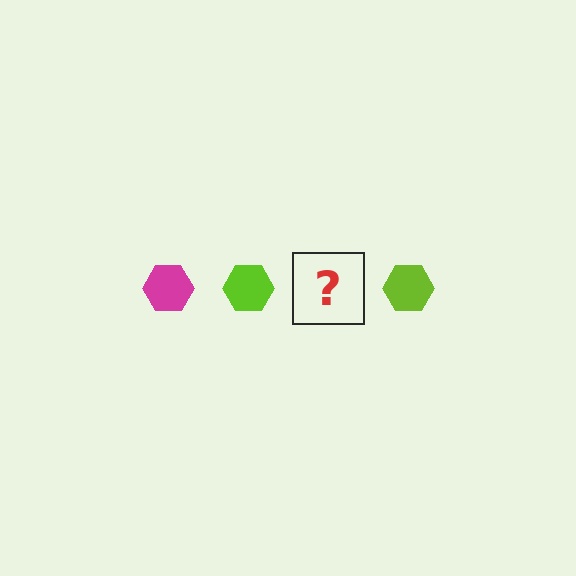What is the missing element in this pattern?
The missing element is a magenta hexagon.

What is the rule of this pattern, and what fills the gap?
The rule is that the pattern cycles through magenta, lime hexagons. The gap should be filled with a magenta hexagon.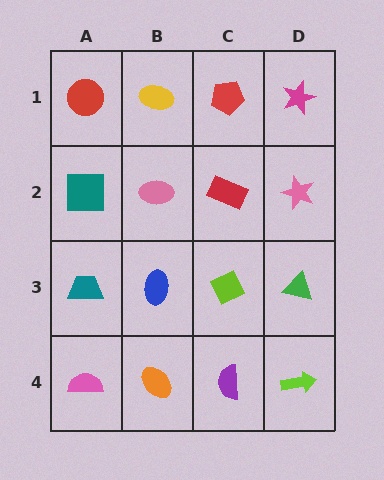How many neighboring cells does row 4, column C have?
3.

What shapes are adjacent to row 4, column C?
A lime diamond (row 3, column C), an orange ellipse (row 4, column B), a lime arrow (row 4, column D).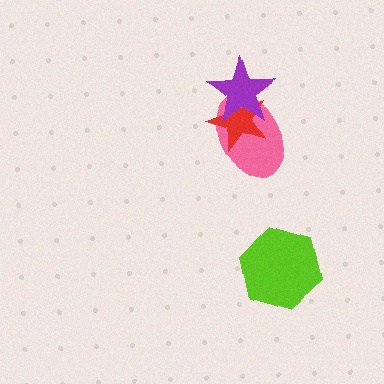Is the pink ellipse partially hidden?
Yes, it is partially covered by another shape.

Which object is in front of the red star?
The purple star is in front of the red star.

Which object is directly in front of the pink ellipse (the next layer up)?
The red star is directly in front of the pink ellipse.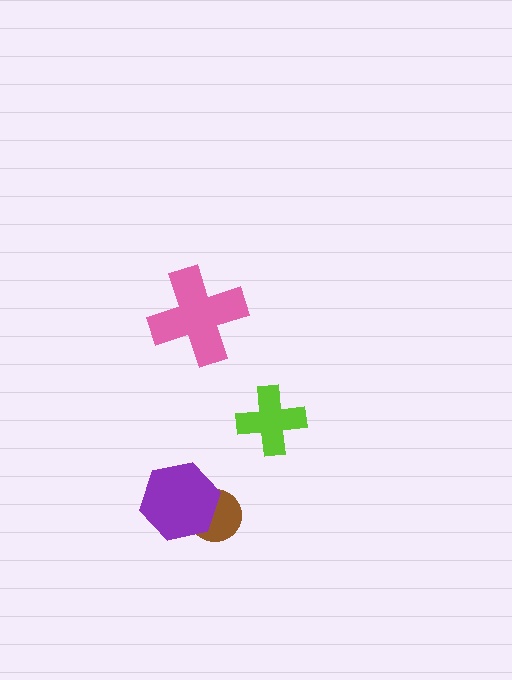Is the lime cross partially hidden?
No, no other shape covers it.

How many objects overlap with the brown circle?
1 object overlaps with the brown circle.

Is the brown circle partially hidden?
Yes, it is partially covered by another shape.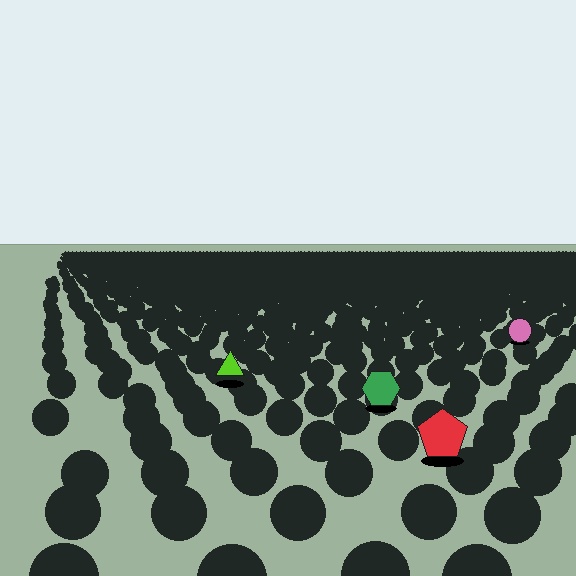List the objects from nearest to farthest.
From nearest to farthest: the red pentagon, the green hexagon, the lime triangle, the pink circle.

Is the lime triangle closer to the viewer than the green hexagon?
No. The green hexagon is closer — you can tell from the texture gradient: the ground texture is coarser near it.